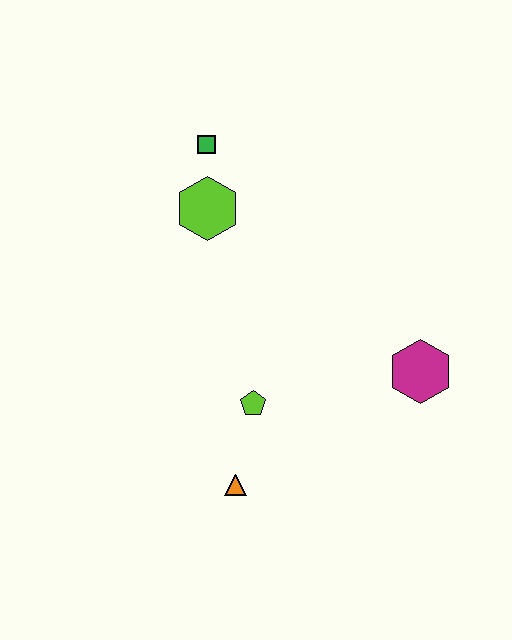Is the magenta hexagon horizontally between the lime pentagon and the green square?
No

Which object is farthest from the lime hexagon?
The orange triangle is farthest from the lime hexagon.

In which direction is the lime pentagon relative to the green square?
The lime pentagon is below the green square.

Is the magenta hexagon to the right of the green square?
Yes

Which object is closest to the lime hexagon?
The green square is closest to the lime hexagon.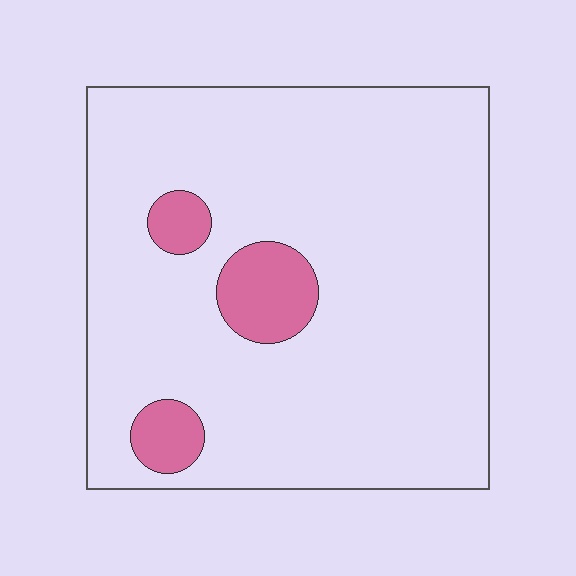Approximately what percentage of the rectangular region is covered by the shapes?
Approximately 10%.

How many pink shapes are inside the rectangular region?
3.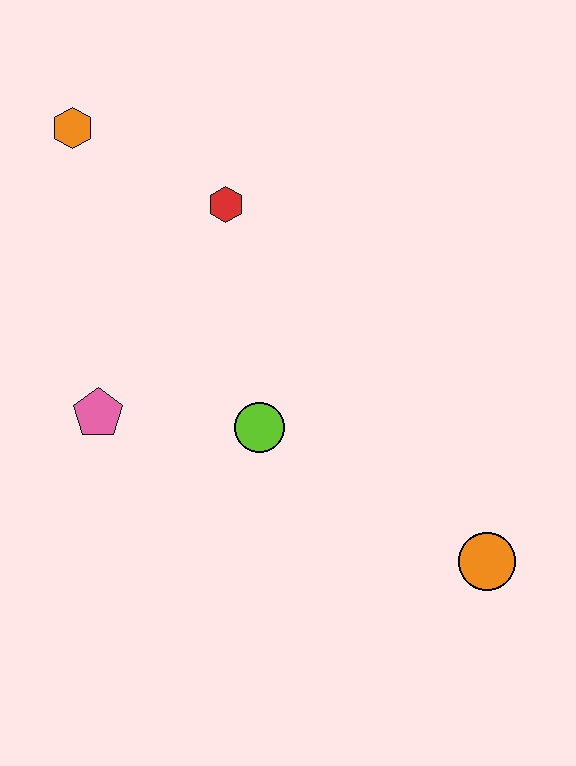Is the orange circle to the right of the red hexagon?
Yes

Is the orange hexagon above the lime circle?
Yes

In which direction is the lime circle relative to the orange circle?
The lime circle is to the left of the orange circle.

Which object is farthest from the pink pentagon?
The orange circle is farthest from the pink pentagon.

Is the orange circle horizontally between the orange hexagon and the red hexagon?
No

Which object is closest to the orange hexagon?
The red hexagon is closest to the orange hexagon.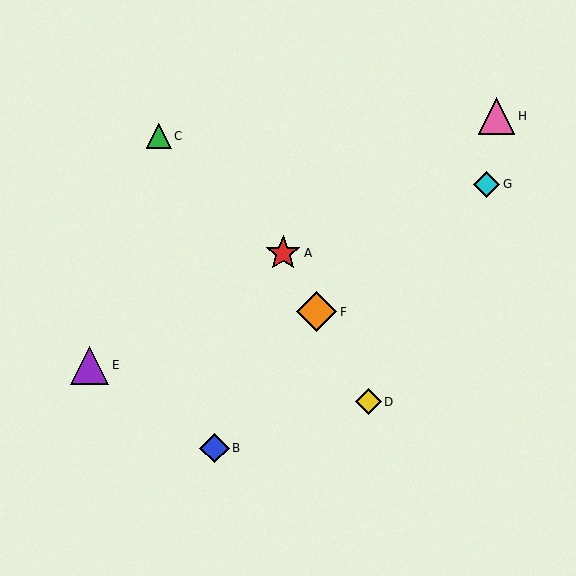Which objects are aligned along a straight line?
Objects A, D, F are aligned along a straight line.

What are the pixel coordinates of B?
Object B is at (215, 448).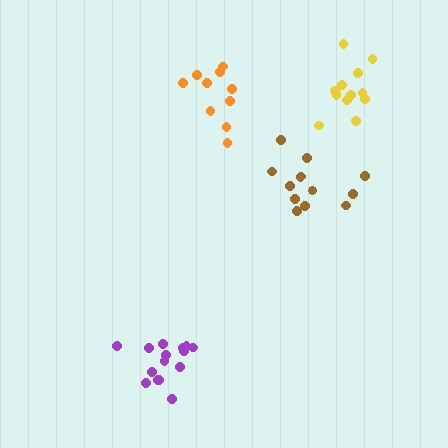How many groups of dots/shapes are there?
There are 4 groups.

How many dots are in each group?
Group 1: 10 dots, Group 2: 13 dots, Group 3: 15 dots, Group 4: 13 dots (51 total).